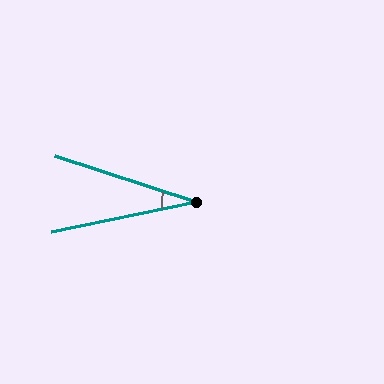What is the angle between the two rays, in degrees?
Approximately 30 degrees.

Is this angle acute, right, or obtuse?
It is acute.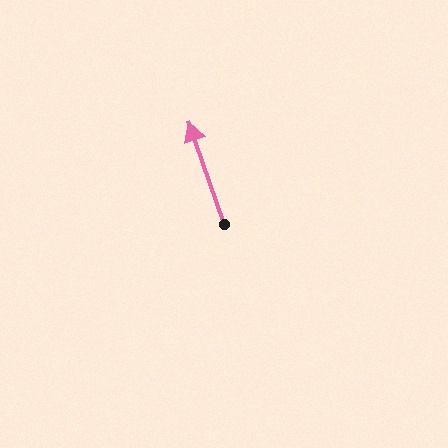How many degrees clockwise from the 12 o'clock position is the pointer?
Approximately 341 degrees.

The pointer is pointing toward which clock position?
Roughly 11 o'clock.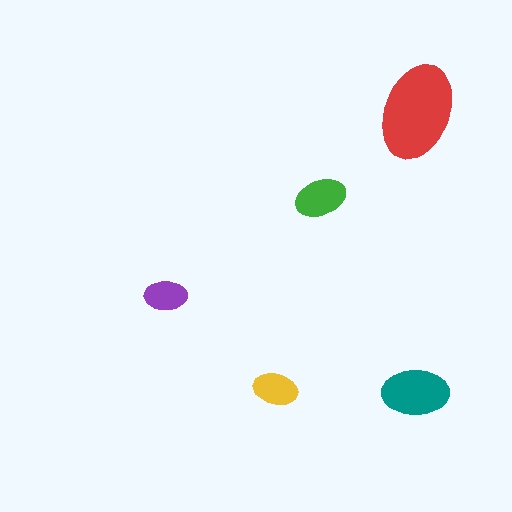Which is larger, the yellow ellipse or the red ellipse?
The red one.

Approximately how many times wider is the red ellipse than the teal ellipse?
About 1.5 times wider.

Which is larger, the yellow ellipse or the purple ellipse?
The yellow one.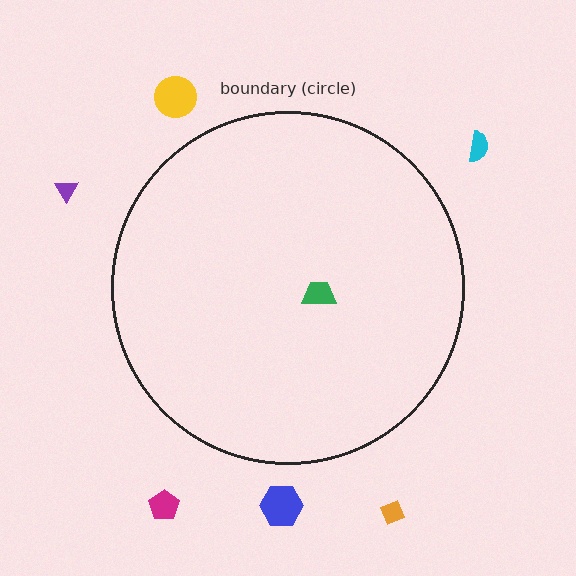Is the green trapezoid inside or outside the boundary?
Inside.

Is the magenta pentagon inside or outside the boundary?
Outside.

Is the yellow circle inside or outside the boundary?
Outside.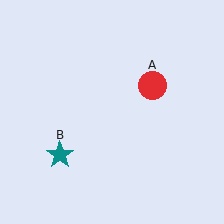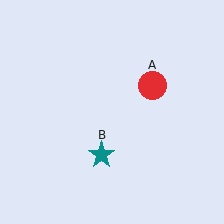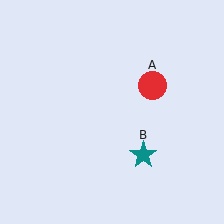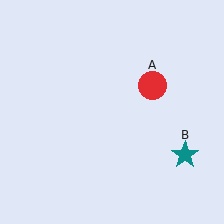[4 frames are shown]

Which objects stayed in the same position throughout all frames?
Red circle (object A) remained stationary.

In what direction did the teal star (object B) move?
The teal star (object B) moved right.